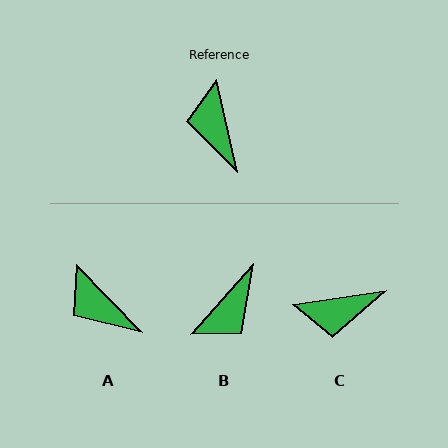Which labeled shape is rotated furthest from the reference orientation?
B, about 126 degrees away.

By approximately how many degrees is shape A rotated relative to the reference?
Approximately 31 degrees counter-clockwise.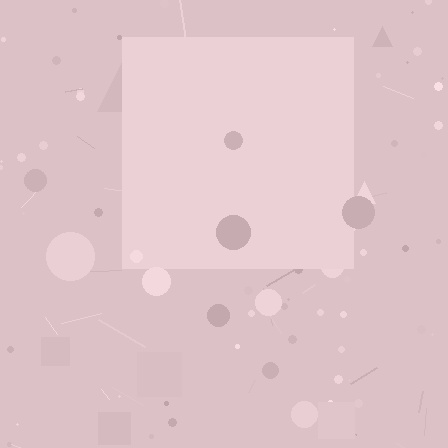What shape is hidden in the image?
A square is hidden in the image.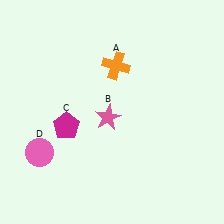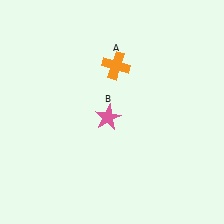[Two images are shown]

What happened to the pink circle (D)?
The pink circle (D) was removed in Image 2. It was in the bottom-left area of Image 1.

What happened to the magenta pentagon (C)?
The magenta pentagon (C) was removed in Image 2. It was in the bottom-left area of Image 1.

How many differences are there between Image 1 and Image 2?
There are 2 differences between the two images.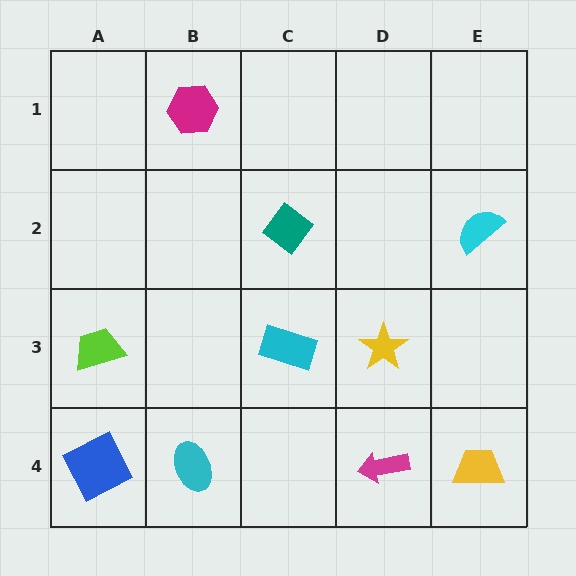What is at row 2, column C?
A teal diamond.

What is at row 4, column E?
A yellow trapezoid.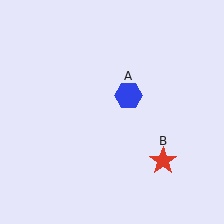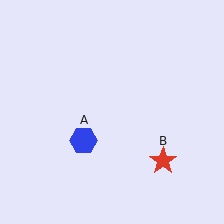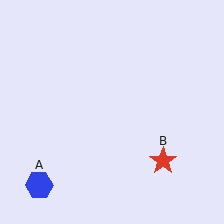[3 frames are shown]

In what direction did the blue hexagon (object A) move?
The blue hexagon (object A) moved down and to the left.